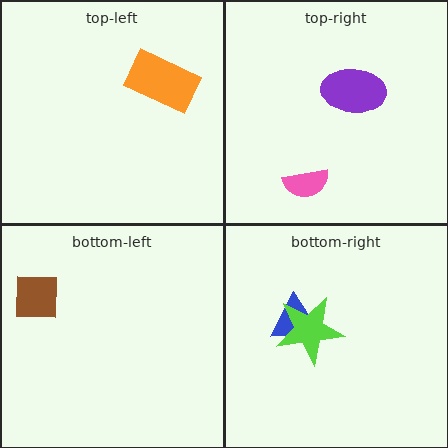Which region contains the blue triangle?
The bottom-right region.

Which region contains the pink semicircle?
The top-right region.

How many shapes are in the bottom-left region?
1.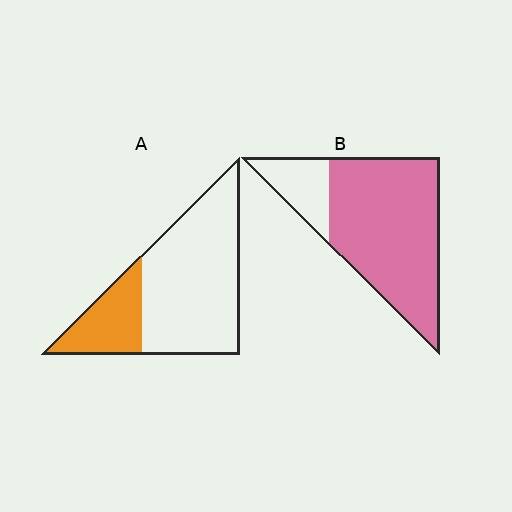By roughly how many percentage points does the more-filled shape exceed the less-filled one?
By roughly 55 percentage points (B over A).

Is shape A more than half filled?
No.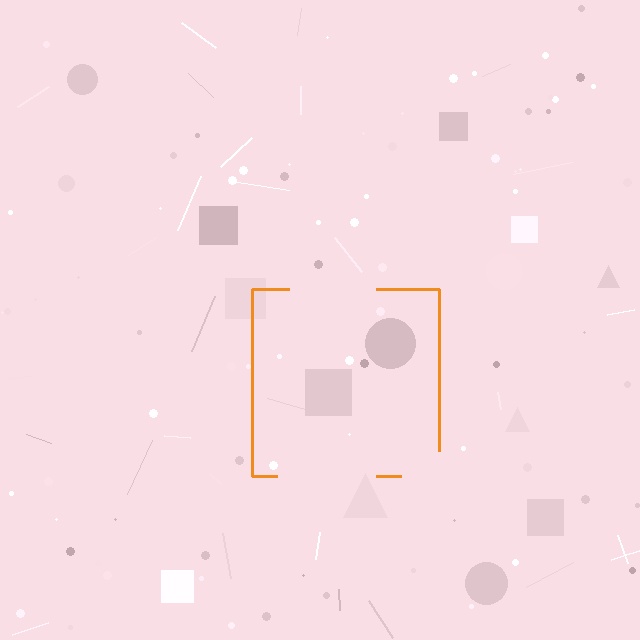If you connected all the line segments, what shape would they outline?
They would outline a square.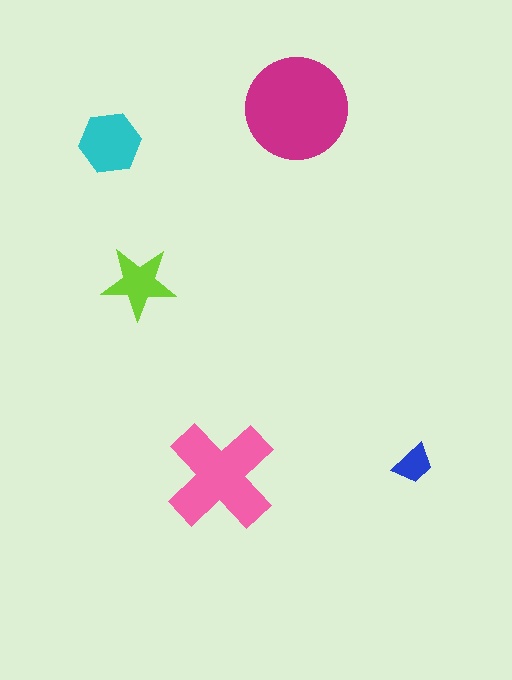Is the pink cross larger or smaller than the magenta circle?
Smaller.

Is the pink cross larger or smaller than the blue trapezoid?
Larger.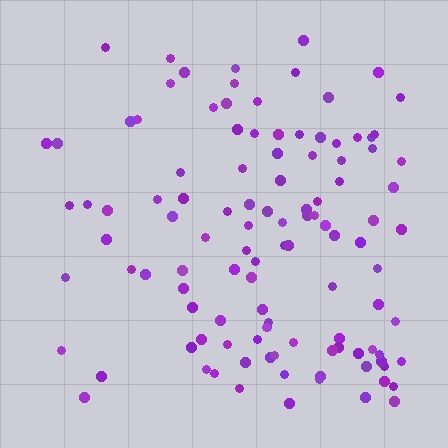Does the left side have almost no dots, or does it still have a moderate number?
Still a moderate number, just noticeably fewer than the right.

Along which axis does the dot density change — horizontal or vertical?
Horizontal.